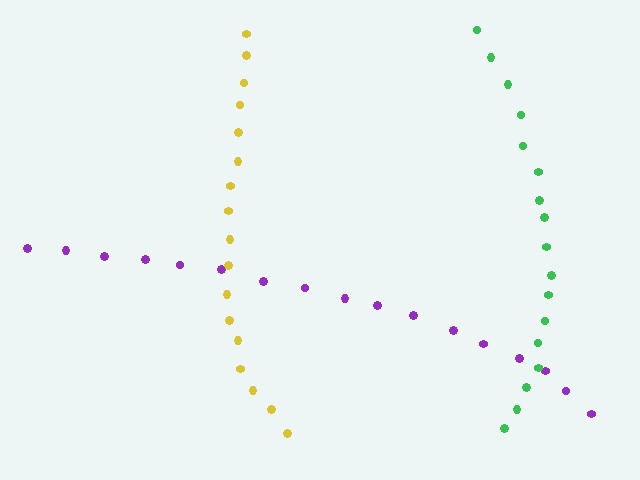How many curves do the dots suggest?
There are 3 distinct paths.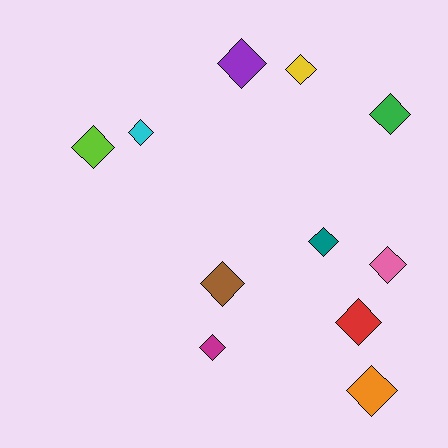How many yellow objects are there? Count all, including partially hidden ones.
There is 1 yellow object.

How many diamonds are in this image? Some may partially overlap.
There are 11 diamonds.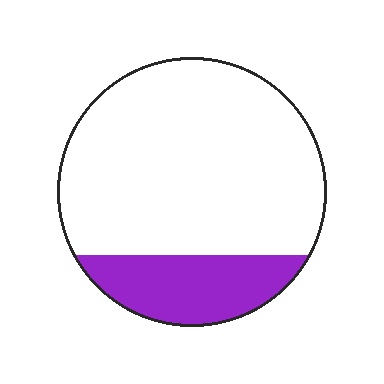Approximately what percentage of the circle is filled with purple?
Approximately 20%.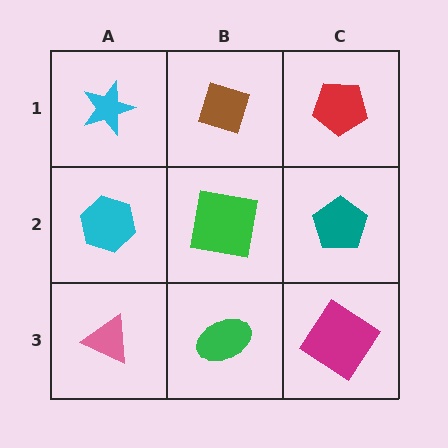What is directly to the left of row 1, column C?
A brown diamond.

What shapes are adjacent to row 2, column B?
A brown diamond (row 1, column B), a green ellipse (row 3, column B), a cyan hexagon (row 2, column A), a teal pentagon (row 2, column C).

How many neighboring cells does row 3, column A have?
2.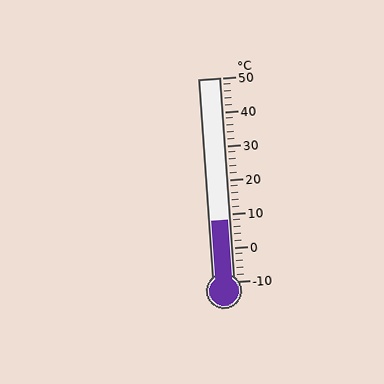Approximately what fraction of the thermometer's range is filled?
The thermometer is filled to approximately 30% of its range.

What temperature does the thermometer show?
The thermometer shows approximately 8°C.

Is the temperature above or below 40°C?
The temperature is below 40°C.